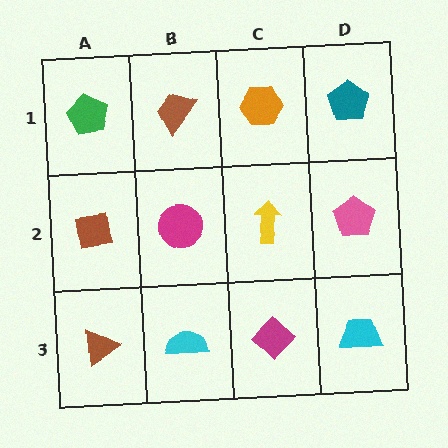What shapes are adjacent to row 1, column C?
A yellow arrow (row 2, column C), a brown trapezoid (row 1, column B), a teal pentagon (row 1, column D).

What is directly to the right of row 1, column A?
A brown trapezoid.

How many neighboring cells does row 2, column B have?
4.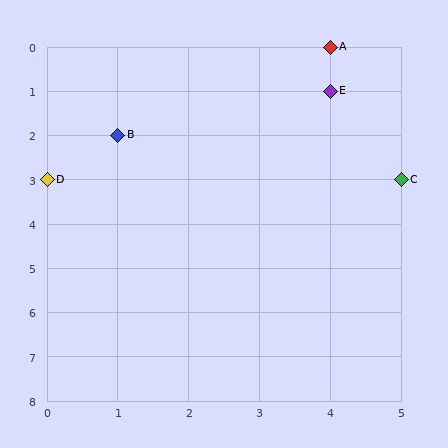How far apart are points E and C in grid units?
Points E and C are 1 column and 2 rows apart (about 2.2 grid units diagonally).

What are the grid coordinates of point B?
Point B is at grid coordinates (1, 2).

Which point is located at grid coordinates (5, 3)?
Point C is at (5, 3).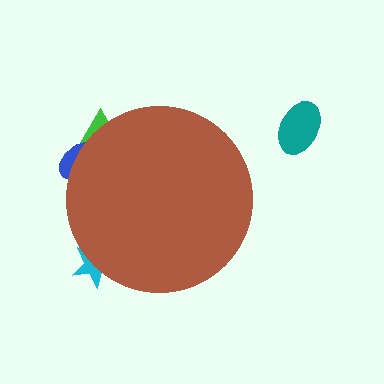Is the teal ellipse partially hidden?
No, the teal ellipse is fully visible.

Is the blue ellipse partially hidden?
Yes, the blue ellipse is partially hidden behind the brown circle.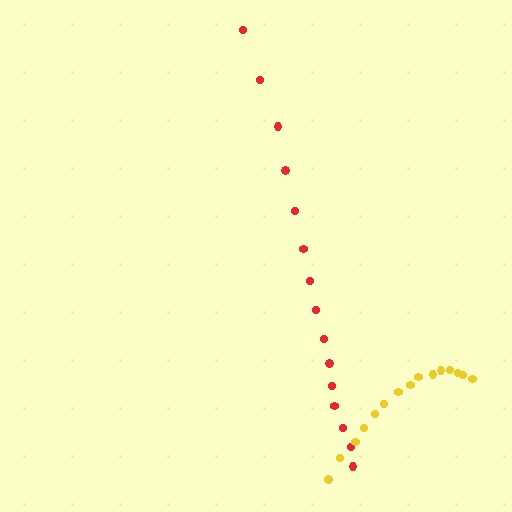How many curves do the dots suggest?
There are 2 distinct paths.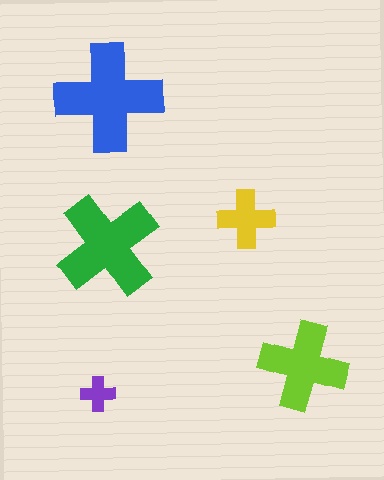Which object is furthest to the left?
The purple cross is leftmost.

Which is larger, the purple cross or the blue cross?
The blue one.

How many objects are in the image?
There are 5 objects in the image.